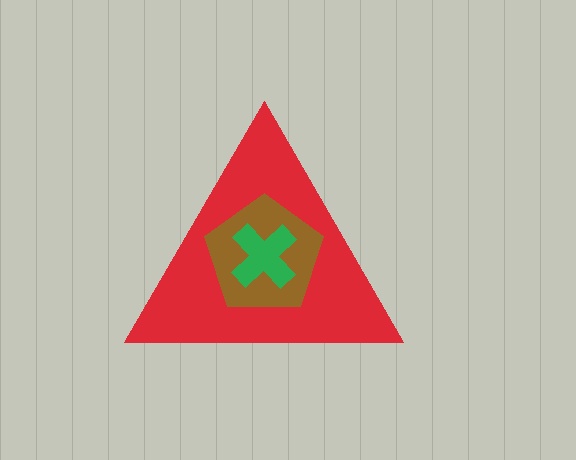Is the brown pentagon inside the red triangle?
Yes.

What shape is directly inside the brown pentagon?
The green cross.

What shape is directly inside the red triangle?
The brown pentagon.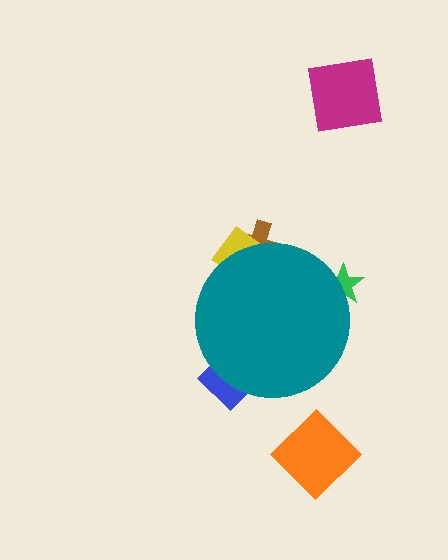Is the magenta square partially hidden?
No, the magenta square is fully visible.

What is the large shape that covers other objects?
A teal circle.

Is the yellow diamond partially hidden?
Yes, the yellow diamond is partially hidden behind the teal circle.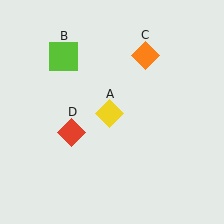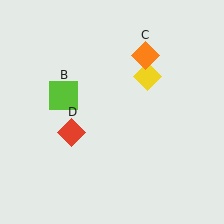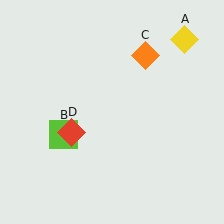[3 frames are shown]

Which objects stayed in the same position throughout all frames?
Orange diamond (object C) and red diamond (object D) remained stationary.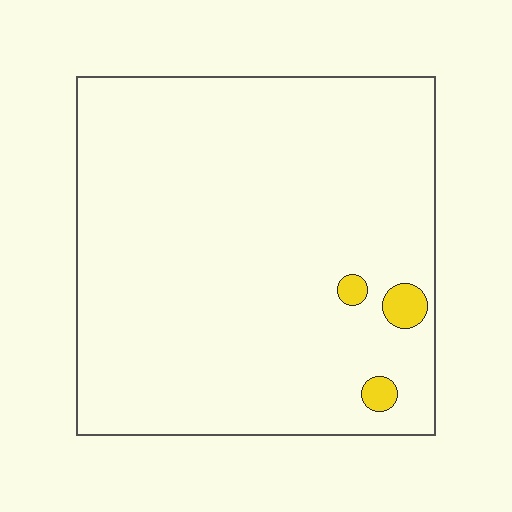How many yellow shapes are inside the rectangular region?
3.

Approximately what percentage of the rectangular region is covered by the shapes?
Approximately 5%.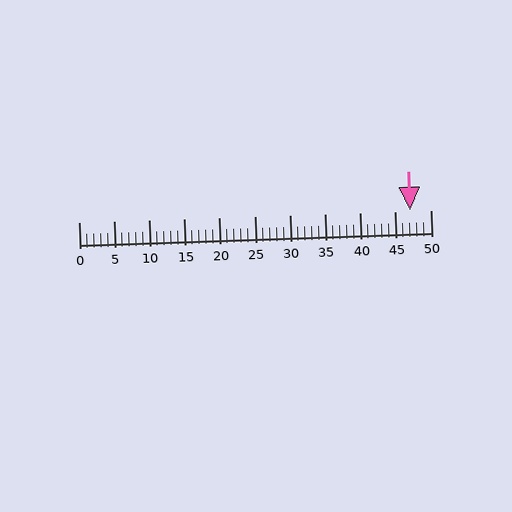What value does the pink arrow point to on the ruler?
The pink arrow points to approximately 47.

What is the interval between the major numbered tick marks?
The major tick marks are spaced 5 units apart.